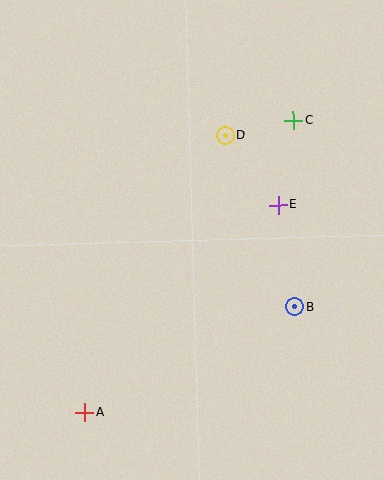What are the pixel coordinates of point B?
Point B is at (295, 307).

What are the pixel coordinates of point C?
Point C is at (294, 120).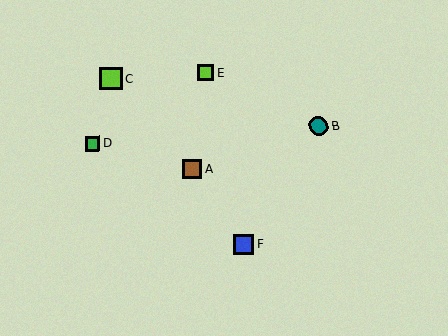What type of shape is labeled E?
Shape E is a lime square.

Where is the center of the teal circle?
The center of the teal circle is at (319, 126).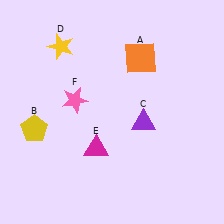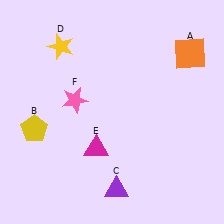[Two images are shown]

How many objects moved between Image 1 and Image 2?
2 objects moved between the two images.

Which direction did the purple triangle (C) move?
The purple triangle (C) moved down.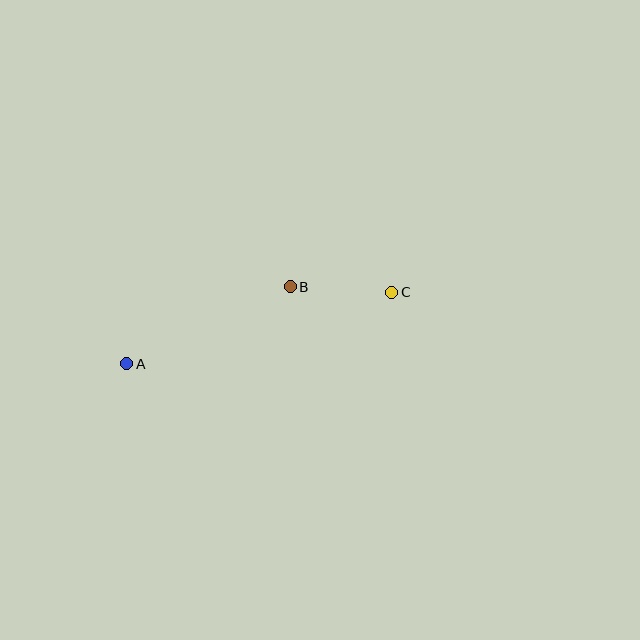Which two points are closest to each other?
Points B and C are closest to each other.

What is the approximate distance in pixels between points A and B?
The distance between A and B is approximately 181 pixels.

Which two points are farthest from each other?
Points A and C are farthest from each other.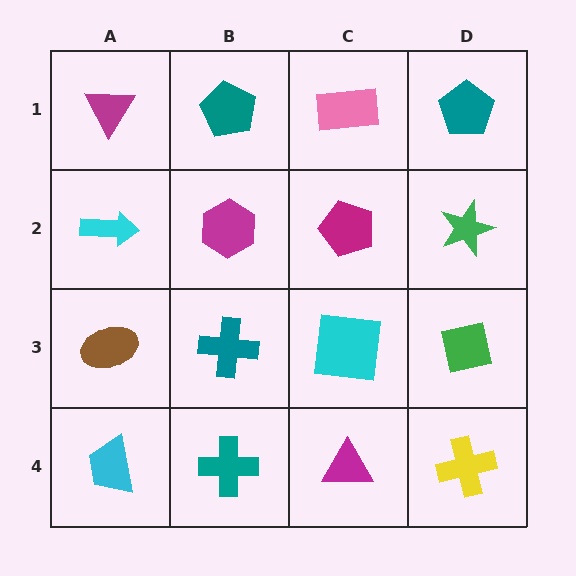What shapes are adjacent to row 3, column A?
A cyan arrow (row 2, column A), a cyan trapezoid (row 4, column A), a teal cross (row 3, column B).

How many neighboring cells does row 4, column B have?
3.